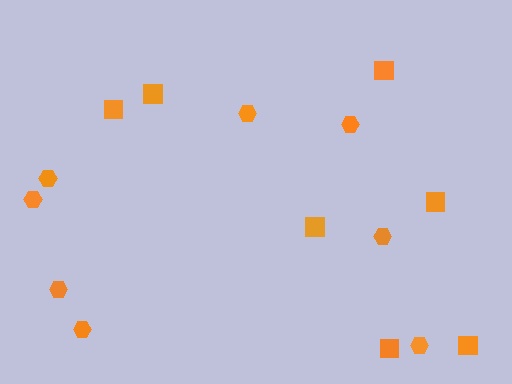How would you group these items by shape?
There are 2 groups: one group of squares (7) and one group of hexagons (8).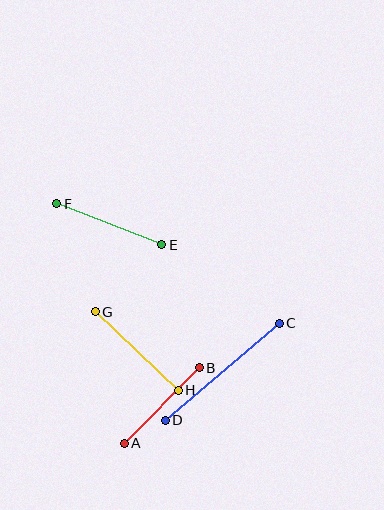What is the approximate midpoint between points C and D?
The midpoint is at approximately (222, 372) pixels.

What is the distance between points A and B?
The distance is approximately 106 pixels.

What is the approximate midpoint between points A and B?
The midpoint is at approximately (162, 406) pixels.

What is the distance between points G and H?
The distance is approximately 114 pixels.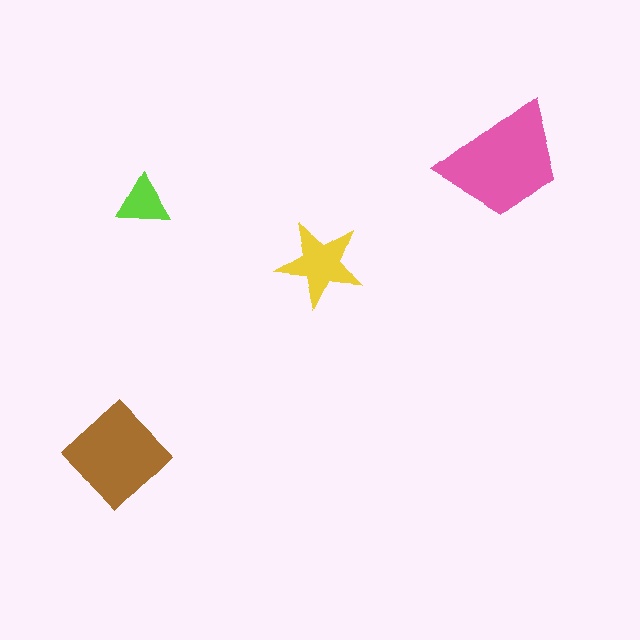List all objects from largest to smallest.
The pink trapezoid, the brown diamond, the yellow star, the lime triangle.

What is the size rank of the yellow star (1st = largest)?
3rd.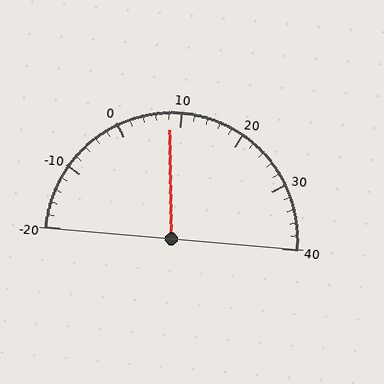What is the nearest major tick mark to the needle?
The nearest major tick mark is 10.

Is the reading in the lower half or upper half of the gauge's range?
The reading is in the lower half of the range (-20 to 40).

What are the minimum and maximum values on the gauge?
The gauge ranges from -20 to 40.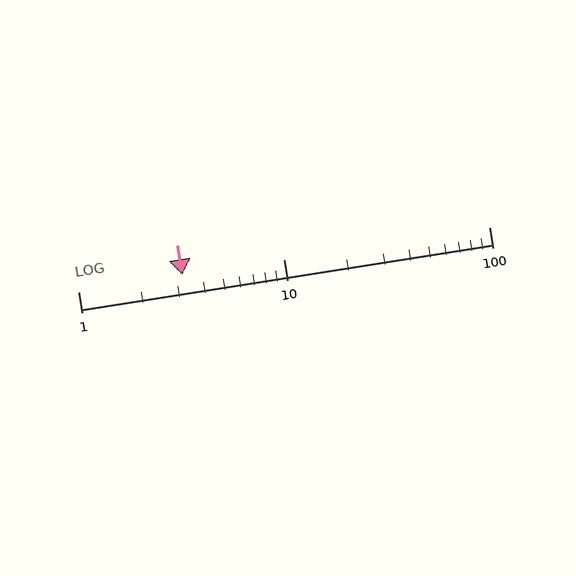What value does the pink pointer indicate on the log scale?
The pointer indicates approximately 3.2.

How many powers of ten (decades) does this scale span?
The scale spans 2 decades, from 1 to 100.